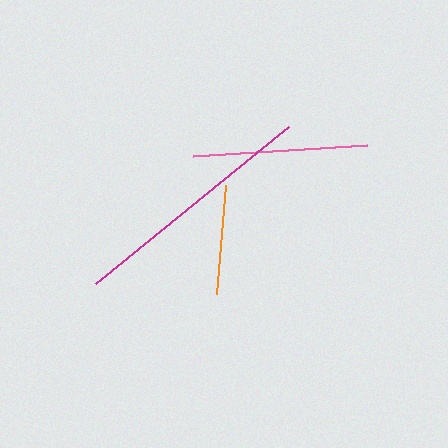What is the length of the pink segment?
The pink segment is approximately 175 pixels long.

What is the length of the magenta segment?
The magenta segment is approximately 249 pixels long.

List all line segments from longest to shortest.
From longest to shortest: magenta, pink, orange.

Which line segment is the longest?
The magenta line is the longest at approximately 249 pixels.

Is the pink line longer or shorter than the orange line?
The pink line is longer than the orange line.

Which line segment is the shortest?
The orange line is the shortest at approximately 109 pixels.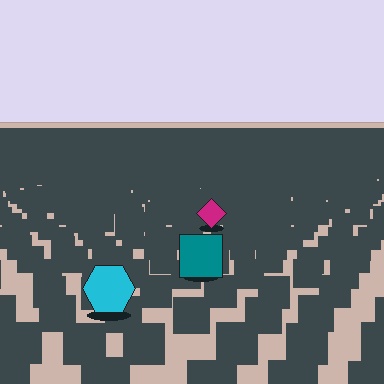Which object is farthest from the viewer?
The magenta diamond is farthest from the viewer. It appears smaller and the ground texture around it is denser.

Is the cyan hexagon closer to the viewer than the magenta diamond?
Yes. The cyan hexagon is closer — you can tell from the texture gradient: the ground texture is coarser near it.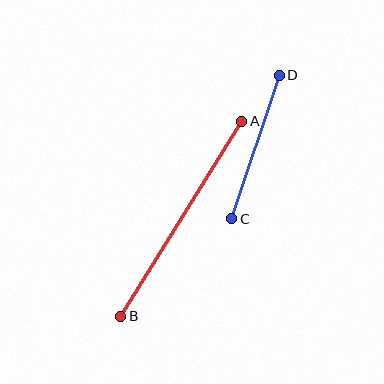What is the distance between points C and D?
The distance is approximately 151 pixels.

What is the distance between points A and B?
The distance is approximately 230 pixels.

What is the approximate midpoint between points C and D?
The midpoint is at approximately (255, 147) pixels.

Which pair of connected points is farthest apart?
Points A and B are farthest apart.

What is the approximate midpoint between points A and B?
The midpoint is at approximately (181, 219) pixels.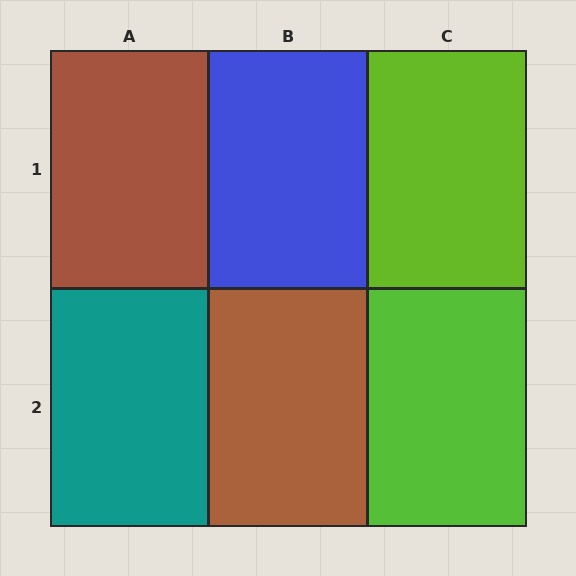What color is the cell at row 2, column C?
Lime.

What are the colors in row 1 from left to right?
Brown, blue, lime.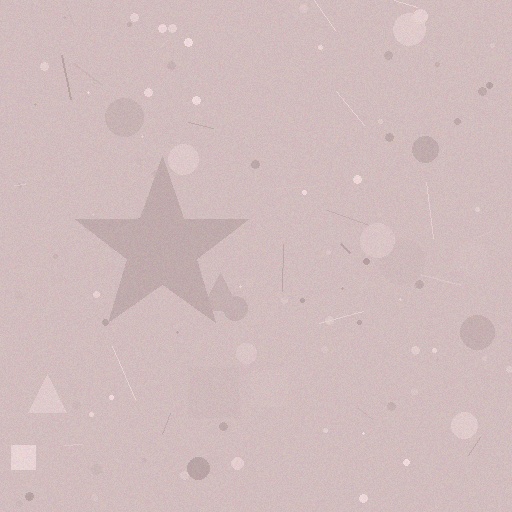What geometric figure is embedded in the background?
A star is embedded in the background.